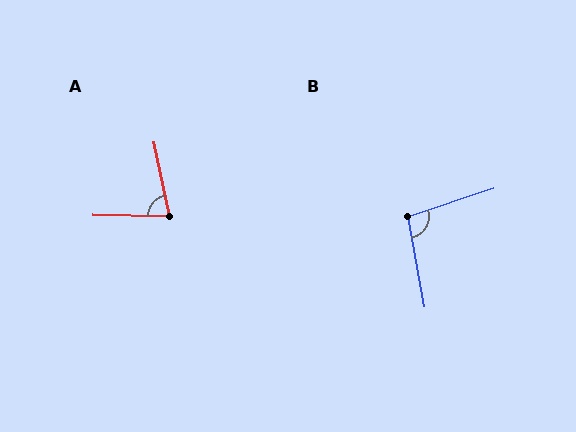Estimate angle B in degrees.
Approximately 98 degrees.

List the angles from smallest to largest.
A (77°), B (98°).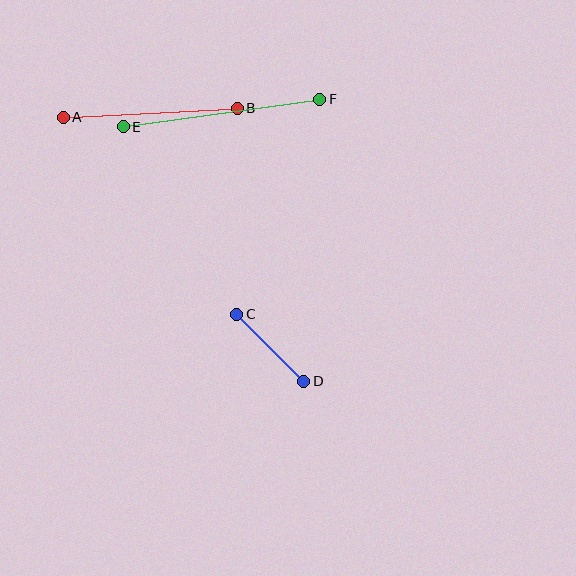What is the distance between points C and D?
The distance is approximately 95 pixels.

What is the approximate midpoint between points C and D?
The midpoint is at approximately (270, 348) pixels.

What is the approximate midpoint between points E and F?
The midpoint is at approximately (221, 113) pixels.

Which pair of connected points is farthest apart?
Points E and F are farthest apart.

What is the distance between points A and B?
The distance is approximately 174 pixels.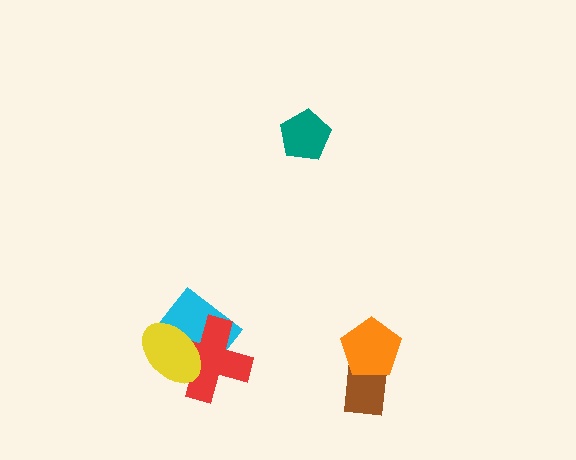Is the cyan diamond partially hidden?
Yes, it is partially covered by another shape.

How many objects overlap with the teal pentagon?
0 objects overlap with the teal pentagon.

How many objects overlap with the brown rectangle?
1 object overlaps with the brown rectangle.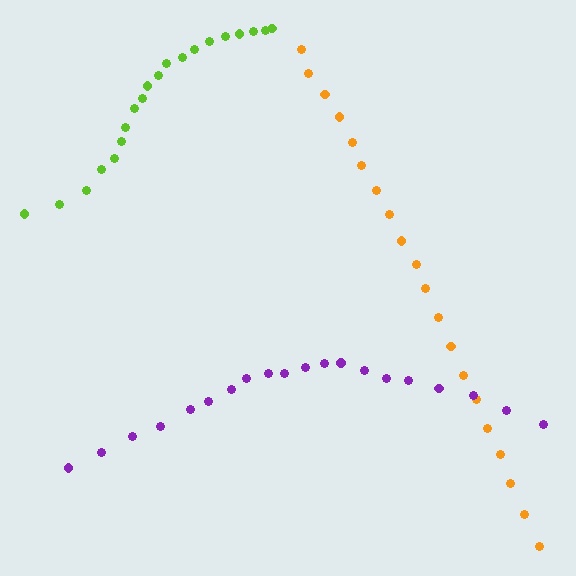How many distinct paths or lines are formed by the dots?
There are 3 distinct paths.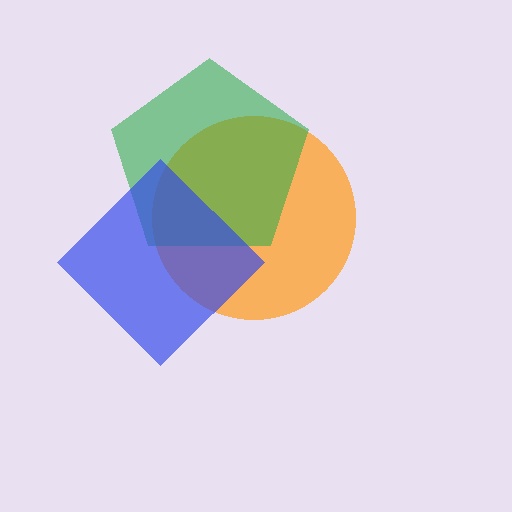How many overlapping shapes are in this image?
There are 3 overlapping shapes in the image.